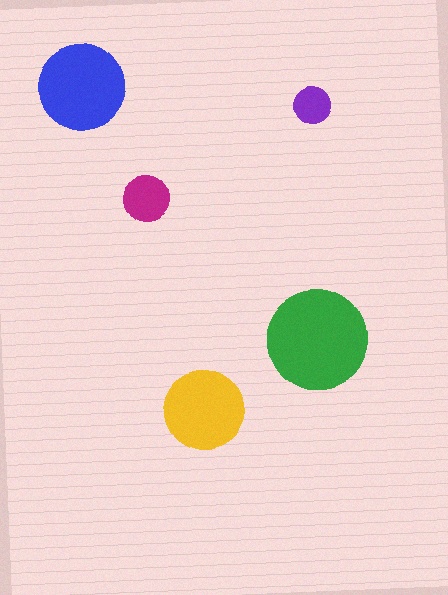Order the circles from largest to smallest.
the green one, the blue one, the yellow one, the magenta one, the purple one.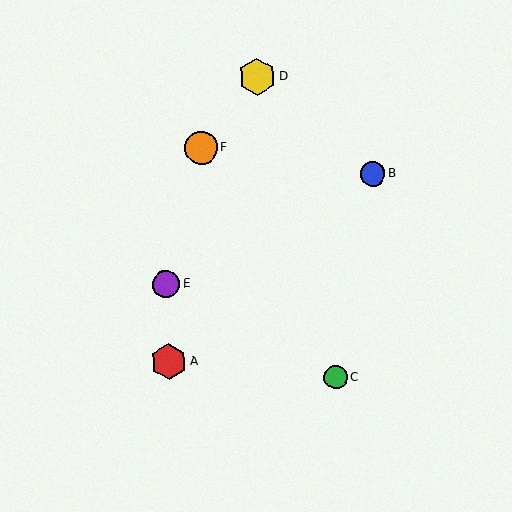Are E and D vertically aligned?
No, E is at x≈166 and D is at x≈257.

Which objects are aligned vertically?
Objects A, E are aligned vertically.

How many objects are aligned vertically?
2 objects (A, E) are aligned vertically.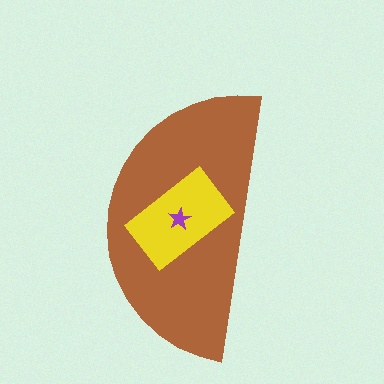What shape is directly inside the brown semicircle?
The yellow rectangle.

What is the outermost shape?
The brown semicircle.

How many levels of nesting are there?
3.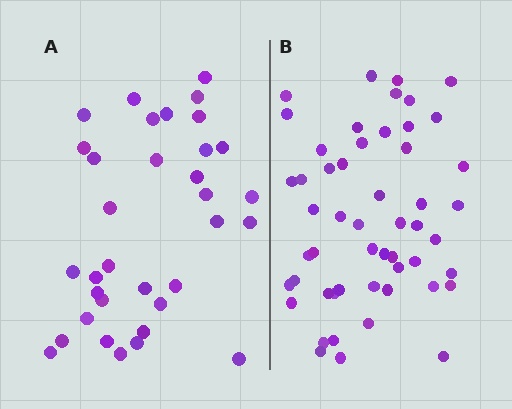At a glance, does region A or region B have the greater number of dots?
Region B (the right region) has more dots.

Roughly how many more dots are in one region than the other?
Region B has approximately 20 more dots than region A.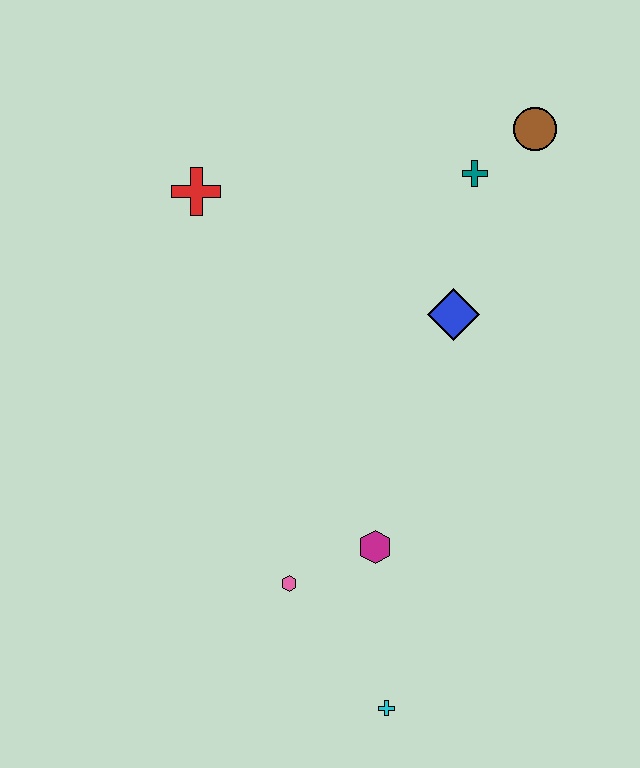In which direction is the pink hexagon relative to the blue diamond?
The pink hexagon is below the blue diamond.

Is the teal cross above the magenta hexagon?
Yes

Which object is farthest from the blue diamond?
The cyan cross is farthest from the blue diamond.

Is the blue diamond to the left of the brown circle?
Yes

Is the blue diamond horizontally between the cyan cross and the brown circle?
Yes